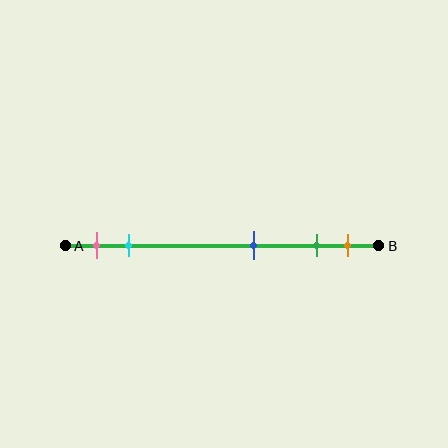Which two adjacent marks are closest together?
The green and orange marks are the closest adjacent pair.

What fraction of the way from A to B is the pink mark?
The pink mark is approximately 10% (0.1) of the way from A to B.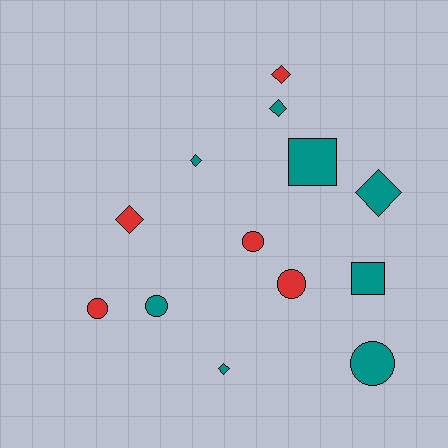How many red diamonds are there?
There are 2 red diamonds.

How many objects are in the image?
There are 13 objects.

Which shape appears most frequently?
Diamond, with 6 objects.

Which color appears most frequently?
Teal, with 8 objects.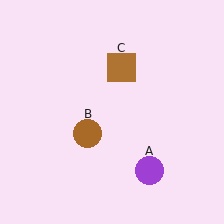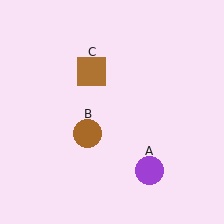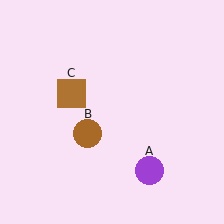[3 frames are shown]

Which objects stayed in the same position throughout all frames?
Purple circle (object A) and brown circle (object B) remained stationary.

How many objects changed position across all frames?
1 object changed position: brown square (object C).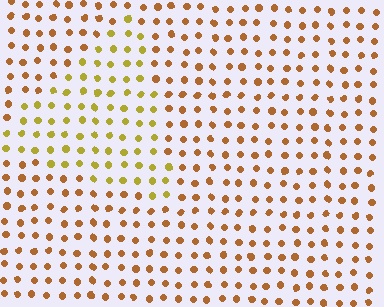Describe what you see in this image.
The image is filled with small brown elements in a uniform arrangement. A triangle-shaped region is visible where the elements are tinted to a slightly different hue, forming a subtle color boundary.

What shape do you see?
I see a triangle.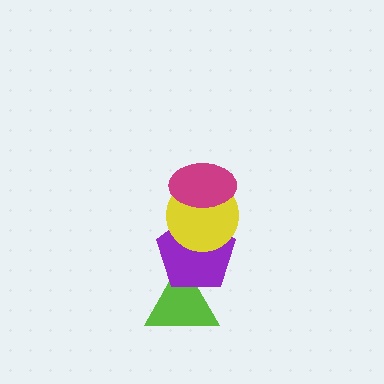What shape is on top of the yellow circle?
The magenta ellipse is on top of the yellow circle.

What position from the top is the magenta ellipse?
The magenta ellipse is 1st from the top.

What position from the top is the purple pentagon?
The purple pentagon is 3rd from the top.